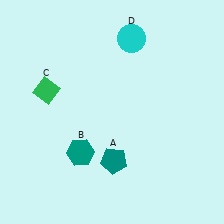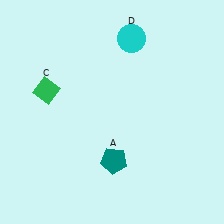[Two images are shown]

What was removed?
The teal hexagon (B) was removed in Image 2.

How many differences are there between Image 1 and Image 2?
There is 1 difference between the two images.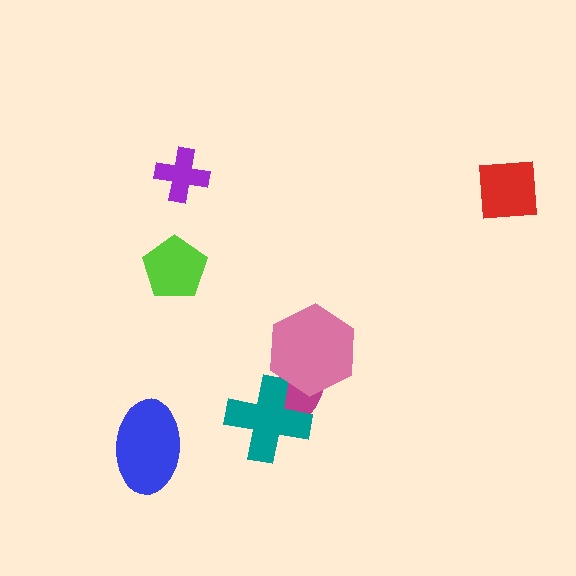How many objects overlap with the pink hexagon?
1 object overlaps with the pink hexagon.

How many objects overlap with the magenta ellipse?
2 objects overlap with the magenta ellipse.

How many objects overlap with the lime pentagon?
0 objects overlap with the lime pentagon.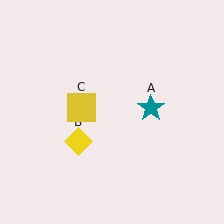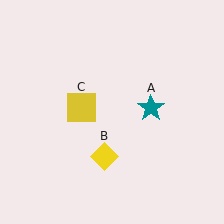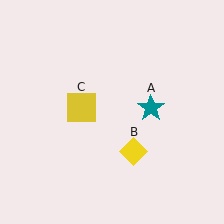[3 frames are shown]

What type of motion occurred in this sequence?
The yellow diamond (object B) rotated counterclockwise around the center of the scene.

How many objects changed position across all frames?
1 object changed position: yellow diamond (object B).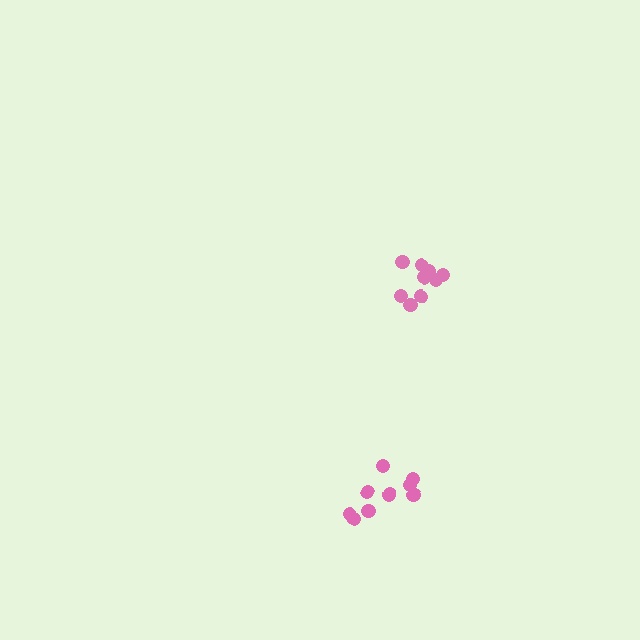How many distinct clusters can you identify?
There are 2 distinct clusters.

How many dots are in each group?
Group 1: 9 dots, Group 2: 9 dots (18 total).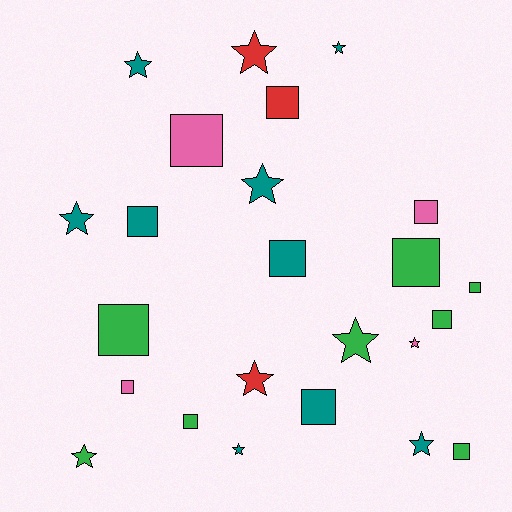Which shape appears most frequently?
Square, with 13 objects.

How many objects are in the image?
There are 24 objects.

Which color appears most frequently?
Teal, with 9 objects.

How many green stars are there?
There are 2 green stars.